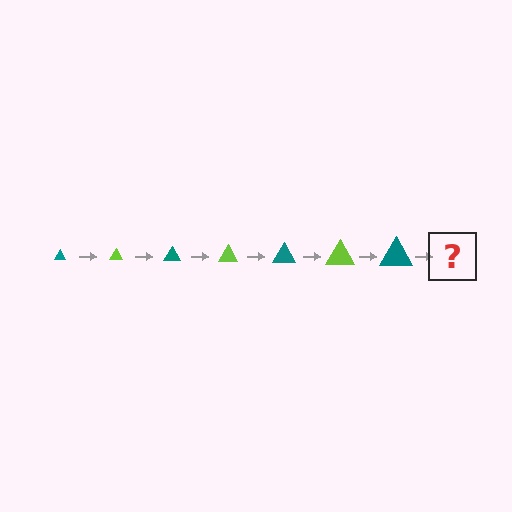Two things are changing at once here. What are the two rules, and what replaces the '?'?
The two rules are that the triangle grows larger each step and the color cycles through teal and lime. The '?' should be a lime triangle, larger than the previous one.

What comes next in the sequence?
The next element should be a lime triangle, larger than the previous one.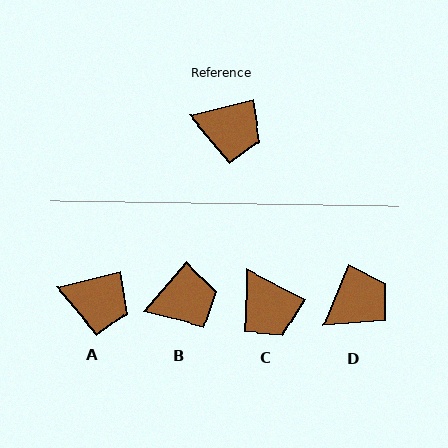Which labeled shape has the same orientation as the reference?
A.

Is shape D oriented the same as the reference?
No, it is off by about 54 degrees.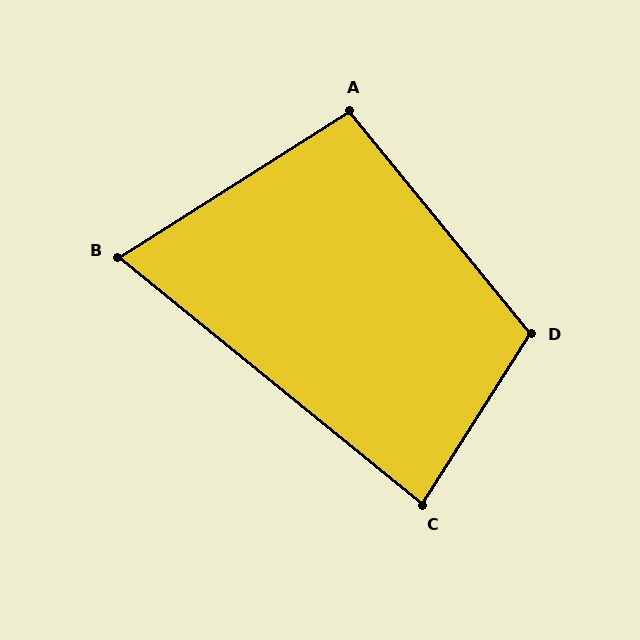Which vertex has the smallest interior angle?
B, at approximately 71 degrees.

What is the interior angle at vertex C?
Approximately 83 degrees (acute).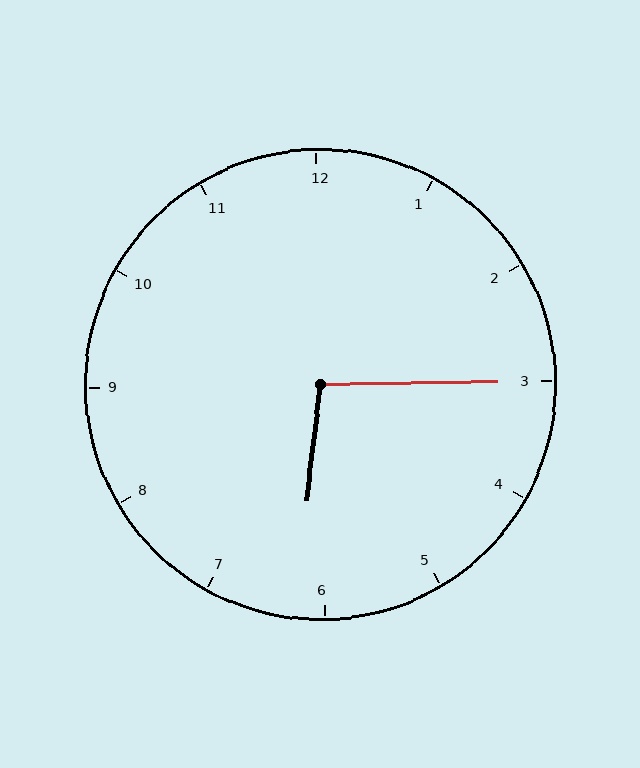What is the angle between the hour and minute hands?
Approximately 98 degrees.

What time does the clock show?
6:15.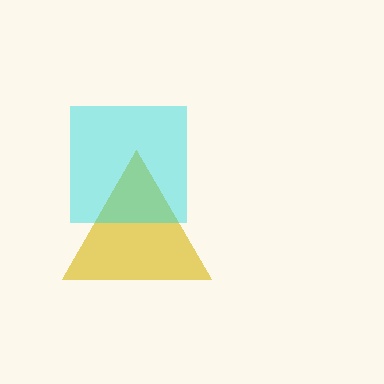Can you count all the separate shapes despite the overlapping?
Yes, there are 2 separate shapes.